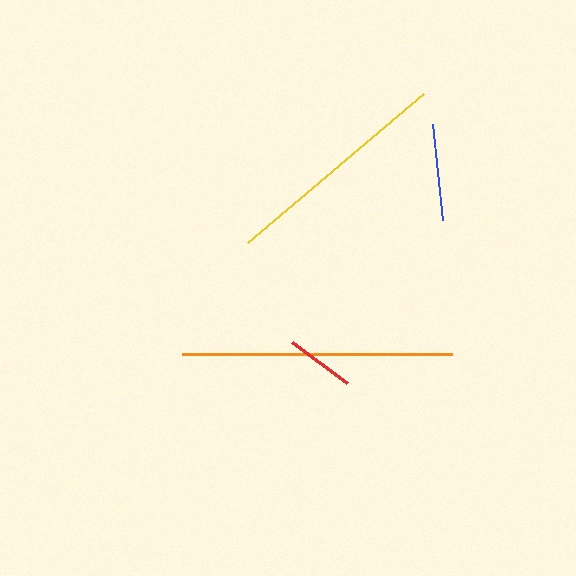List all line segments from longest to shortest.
From longest to shortest: orange, yellow, blue, red.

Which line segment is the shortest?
The red line is the shortest at approximately 68 pixels.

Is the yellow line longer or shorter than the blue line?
The yellow line is longer than the blue line.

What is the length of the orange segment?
The orange segment is approximately 269 pixels long.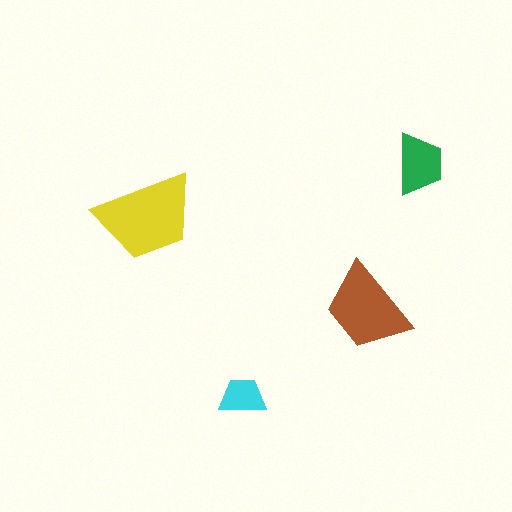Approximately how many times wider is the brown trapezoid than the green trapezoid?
About 1.5 times wider.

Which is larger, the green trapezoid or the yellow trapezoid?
The yellow one.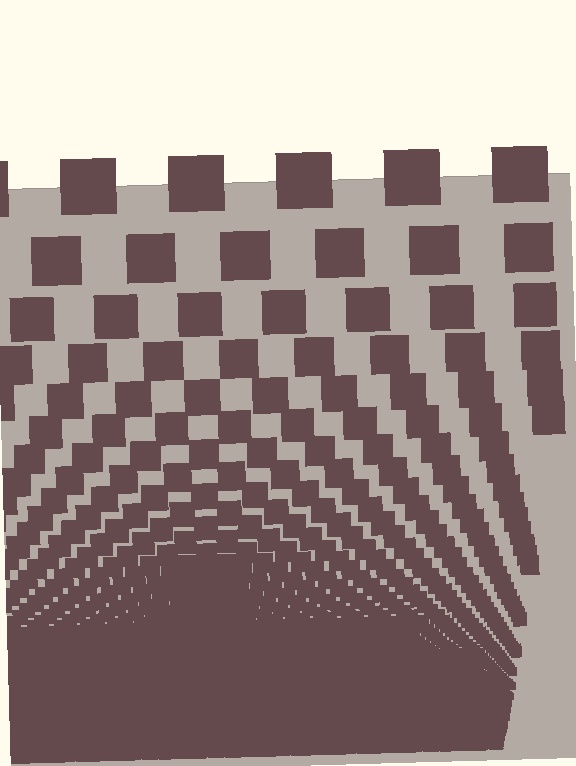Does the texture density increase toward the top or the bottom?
Density increases toward the bottom.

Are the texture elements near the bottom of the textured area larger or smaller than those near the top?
Smaller. The gradient is inverted — elements near the bottom are smaller and denser.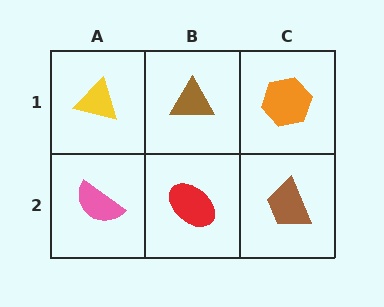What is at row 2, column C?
A brown trapezoid.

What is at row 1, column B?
A brown triangle.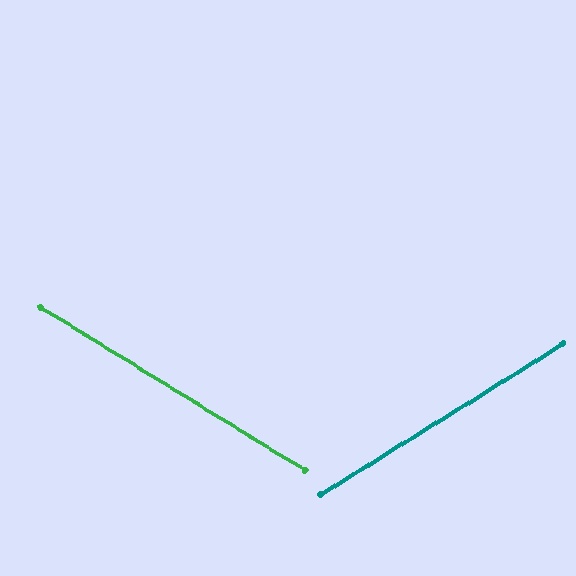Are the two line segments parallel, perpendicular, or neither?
Neither parallel nor perpendicular — they differ by about 63°.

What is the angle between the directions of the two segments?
Approximately 63 degrees.